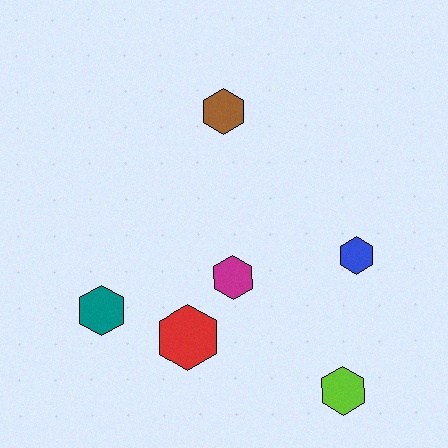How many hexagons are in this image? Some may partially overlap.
There are 6 hexagons.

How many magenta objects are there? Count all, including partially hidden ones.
There is 1 magenta object.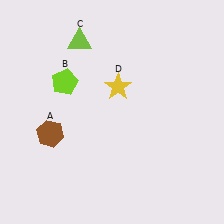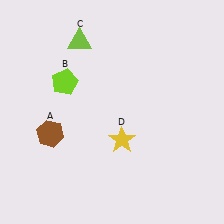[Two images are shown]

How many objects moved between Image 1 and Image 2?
1 object moved between the two images.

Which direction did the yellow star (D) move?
The yellow star (D) moved down.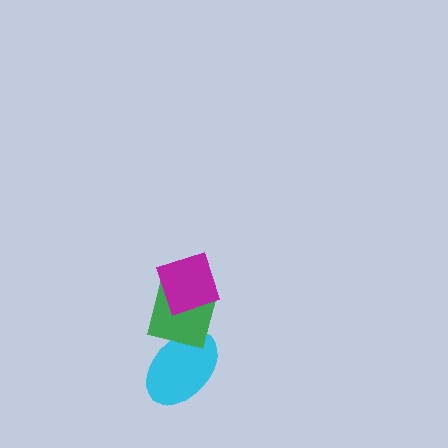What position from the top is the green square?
The green square is 2nd from the top.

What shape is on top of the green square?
The magenta diamond is on top of the green square.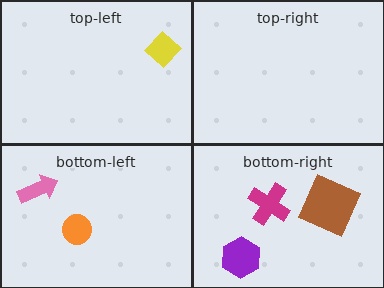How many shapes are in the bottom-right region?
3.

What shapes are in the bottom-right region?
The brown square, the magenta cross, the purple hexagon.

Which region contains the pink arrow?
The bottom-left region.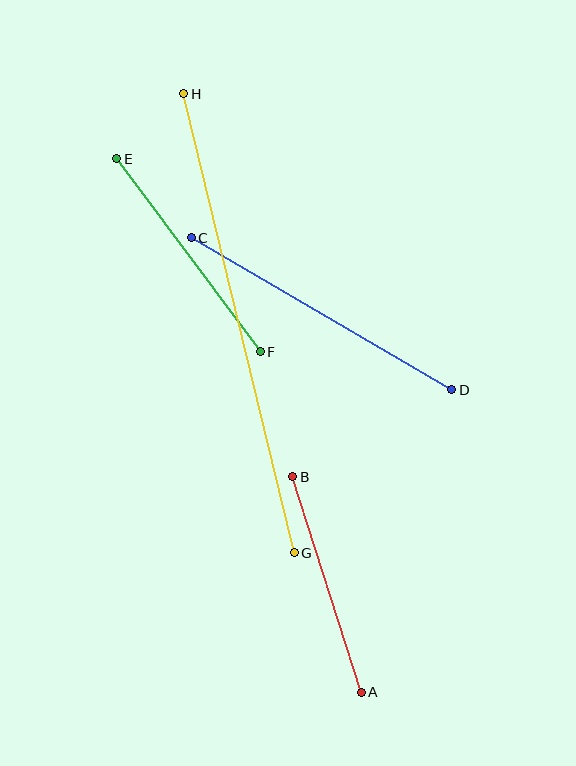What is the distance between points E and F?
The distance is approximately 241 pixels.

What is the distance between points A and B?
The distance is approximately 226 pixels.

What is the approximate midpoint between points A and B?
The midpoint is at approximately (327, 585) pixels.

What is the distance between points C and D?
The distance is approximately 302 pixels.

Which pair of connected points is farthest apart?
Points G and H are farthest apart.